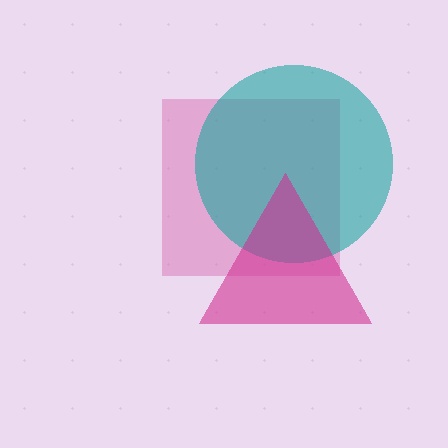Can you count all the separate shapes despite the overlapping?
Yes, there are 3 separate shapes.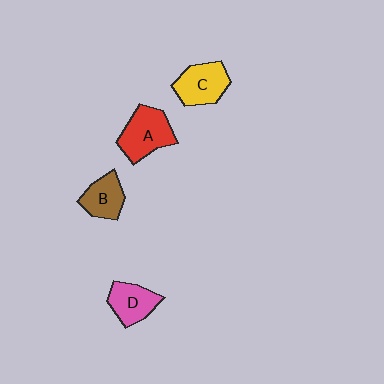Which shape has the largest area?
Shape A (red).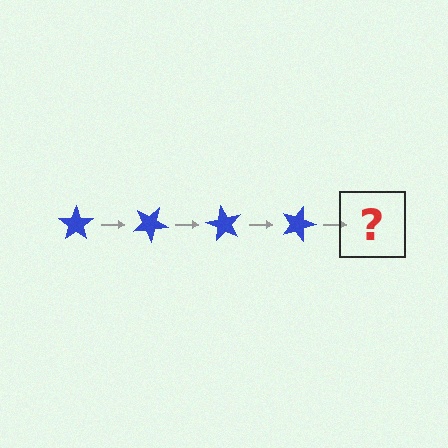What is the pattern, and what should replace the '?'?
The pattern is that the star rotates 30 degrees each step. The '?' should be a blue star rotated 120 degrees.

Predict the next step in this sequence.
The next step is a blue star rotated 120 degrees.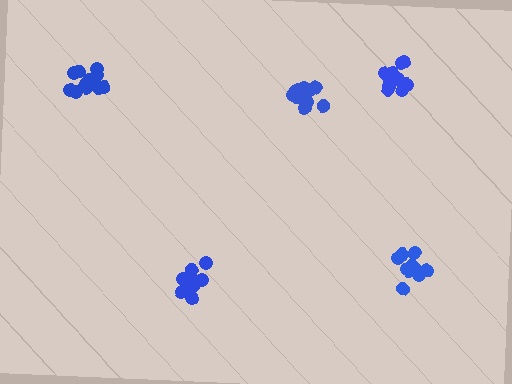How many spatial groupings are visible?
There are 5 spatial groupings.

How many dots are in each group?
Group 1: 11 dots, Group 2: 14 dots, Group 3: 12 dots, Group 4: 12 dots, Group 5: 13 dots (62 total).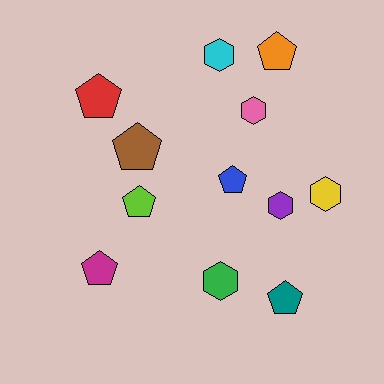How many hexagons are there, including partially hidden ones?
There are 5 hexagons.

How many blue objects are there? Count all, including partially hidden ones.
There is 1 blue object.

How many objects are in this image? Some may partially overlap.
There are 12 objects.